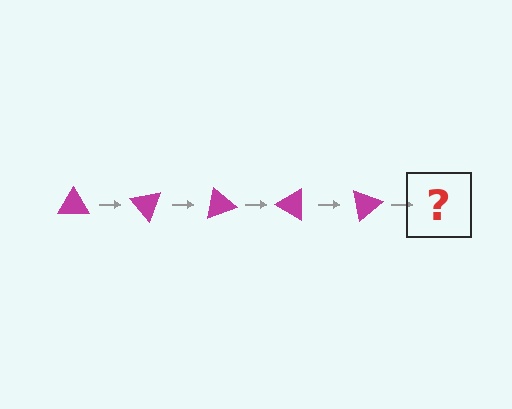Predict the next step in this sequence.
The next step is a magenta triangle rotated 250 degrees.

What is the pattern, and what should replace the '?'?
The pattern is that the triangle rotates 50 degrees each step. The '?' should be a magenta triangle rotated 250 degrees.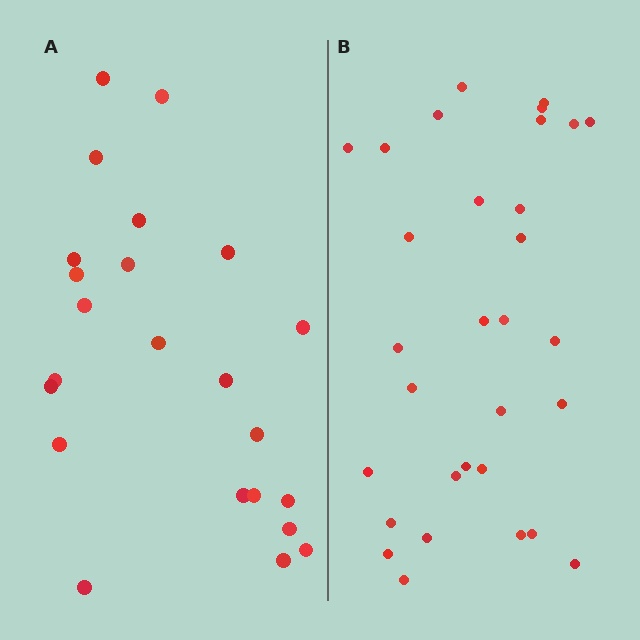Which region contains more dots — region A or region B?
Region B (the right region) has more dots.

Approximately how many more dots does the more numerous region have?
Region B has roughly 8 or so more dots than region A.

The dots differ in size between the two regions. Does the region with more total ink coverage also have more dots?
No. Region A has more total ink coverage because its dots are larger, but region B actually contains more individual dots. Total area can be misleading — the number of items is what matters here.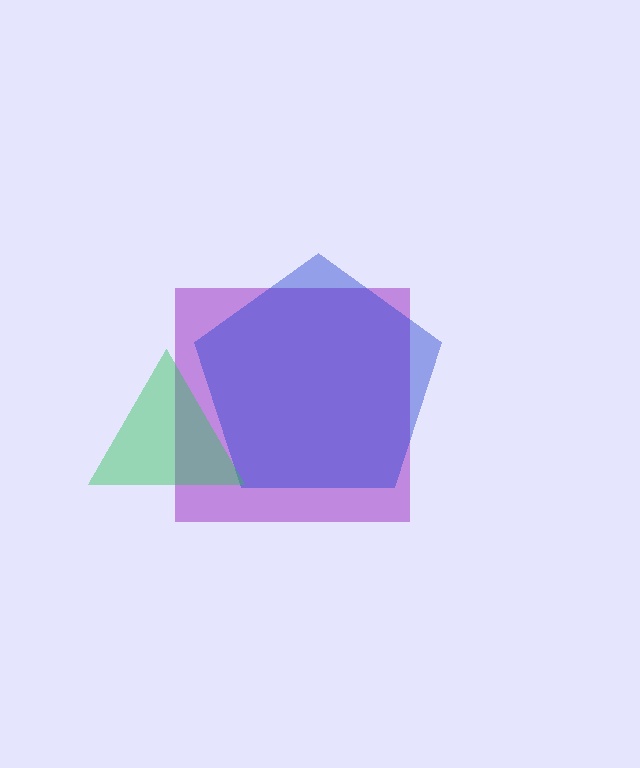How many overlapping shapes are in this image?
There are 3 overlapping shapes in the image.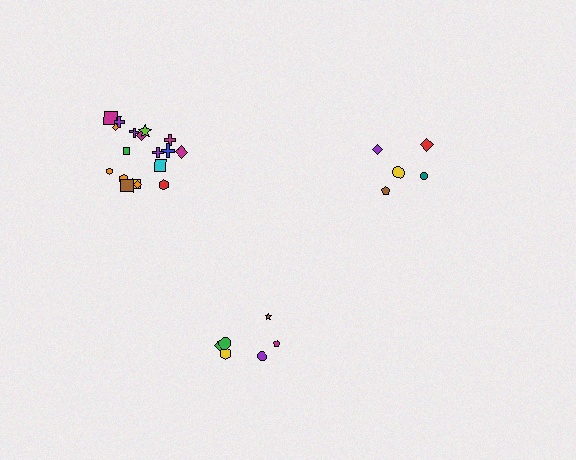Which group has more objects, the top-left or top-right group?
The top-left group.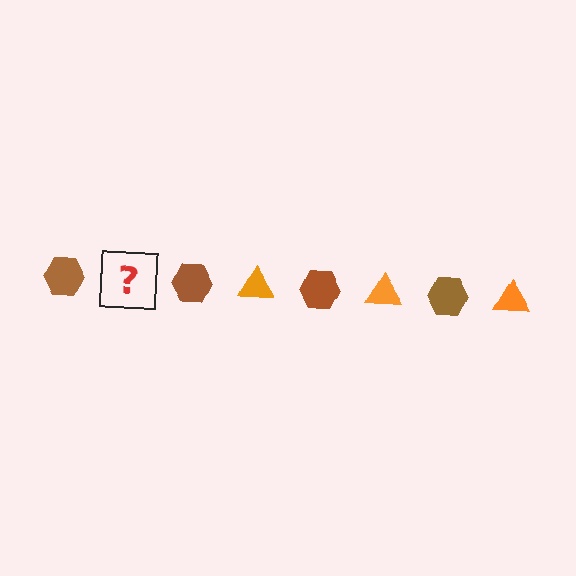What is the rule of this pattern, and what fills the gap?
The rule is that the pattern alternates between brown hexagon and orange triangle. The gap should be filled with an orange triangle.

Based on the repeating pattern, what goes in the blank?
The blank should be an orange triangle.